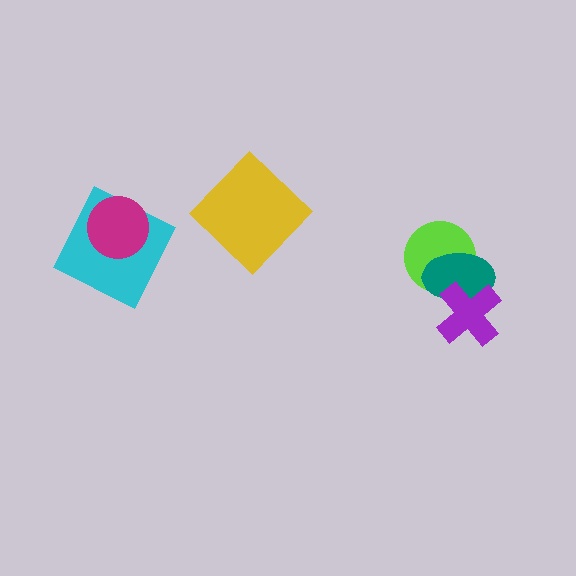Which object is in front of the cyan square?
The magenta circle is in front of the cyan square.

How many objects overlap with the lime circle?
1 object overlaps with the lime circle.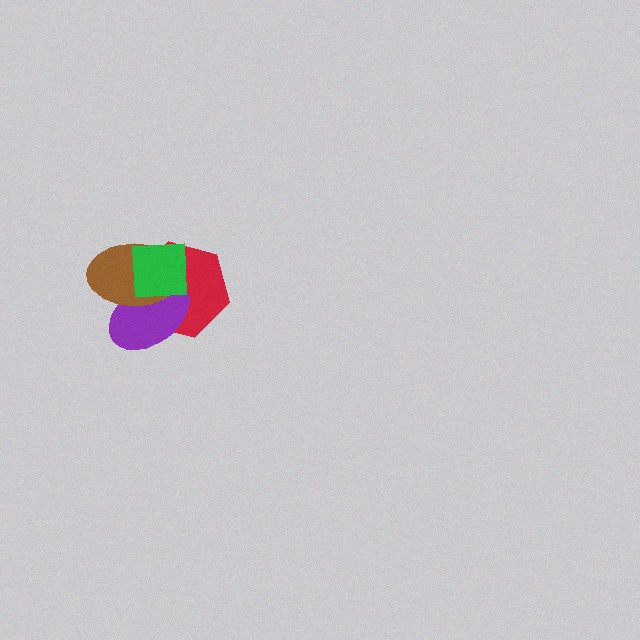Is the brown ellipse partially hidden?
Yes, it is partially covered by another shape.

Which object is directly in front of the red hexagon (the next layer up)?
The purple ellipse is directly in front of the red hexagon.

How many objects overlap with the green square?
3 objects overlap with the green square.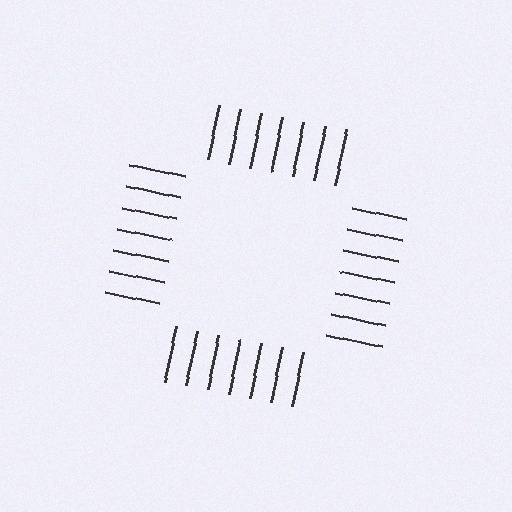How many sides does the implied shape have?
4 sides — the line-ends trace a square.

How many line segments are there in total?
28 — 7 along each of the 4 edges.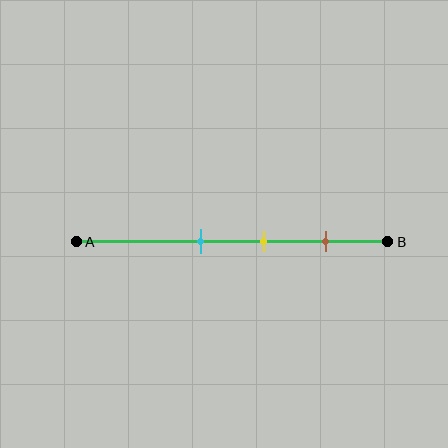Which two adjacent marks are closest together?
The cyan and yellow marks are the closest adjacent pair.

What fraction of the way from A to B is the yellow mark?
The yellow mark is approximately 60% (0.6) of the way from A to B.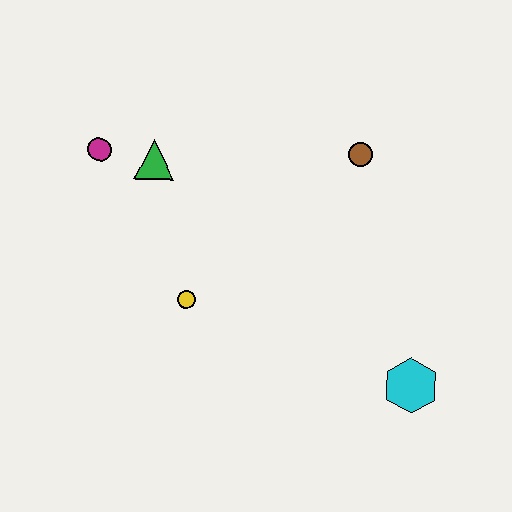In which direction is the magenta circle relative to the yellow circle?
The magenta circle is above the yellow circle.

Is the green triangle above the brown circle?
No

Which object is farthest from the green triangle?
The cyan hexagon is farthest from the green triangle.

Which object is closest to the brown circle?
The green triangle is closest to the brown circle.